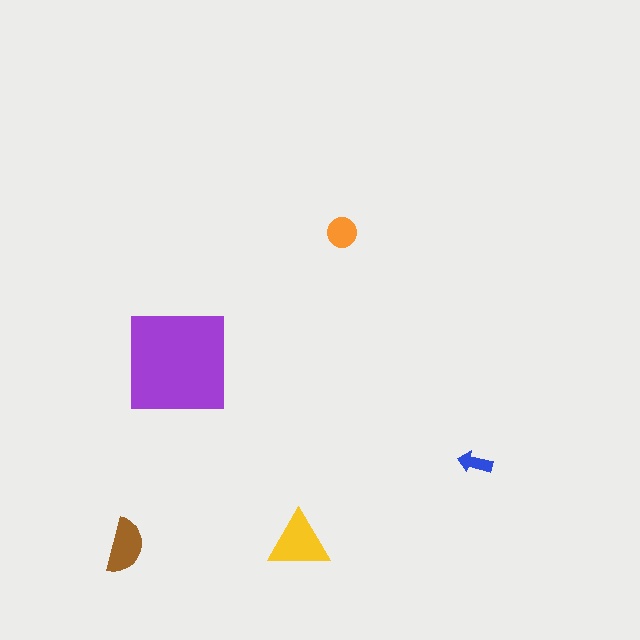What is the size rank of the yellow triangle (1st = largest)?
2nd.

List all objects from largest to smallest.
The purple square, the yellow triangle, the brown semicircle, the orange circle, the blue arrow.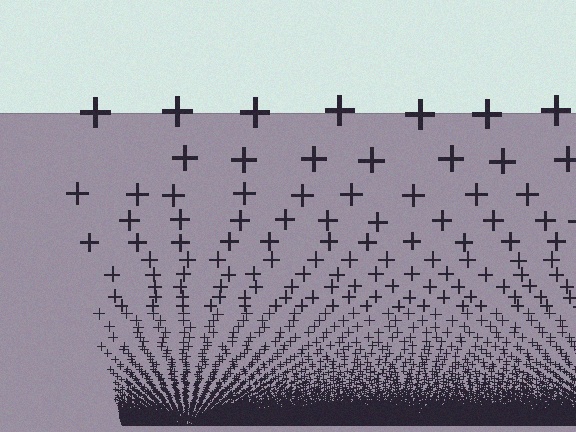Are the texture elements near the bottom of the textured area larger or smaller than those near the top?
Smaller. The gradient is inverted — elements near the bottom are smaller and denser.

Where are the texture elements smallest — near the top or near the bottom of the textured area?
Near the bottom.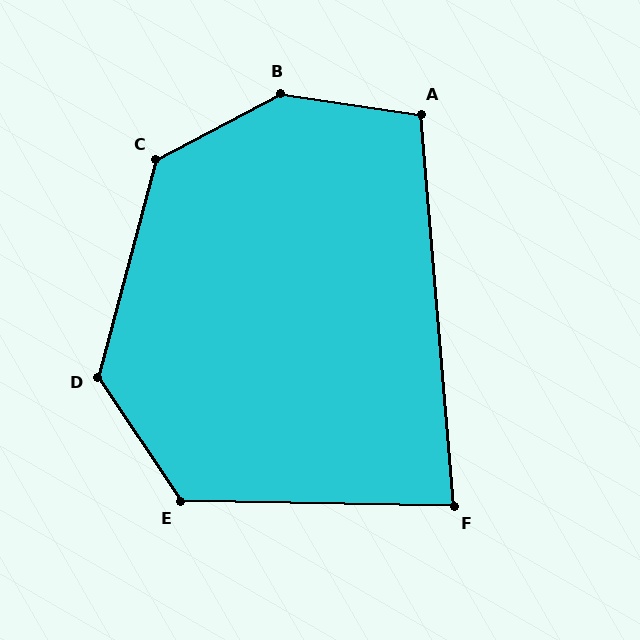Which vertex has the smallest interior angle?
F, at approximately 84 degrees.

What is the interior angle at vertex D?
Approximately 132 degrees (obtuse).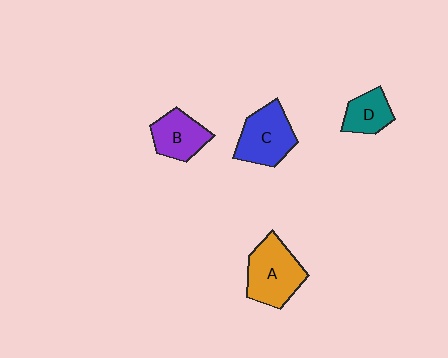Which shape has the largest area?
Shape A (orange).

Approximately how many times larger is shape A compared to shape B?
Approximately 1.4 times.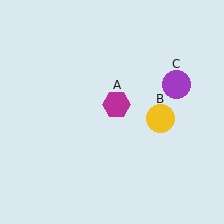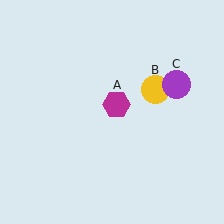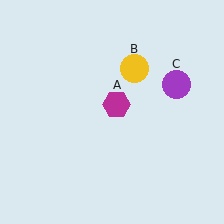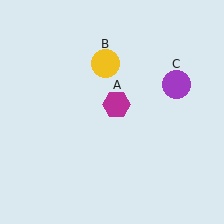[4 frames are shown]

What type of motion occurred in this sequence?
The yellow circle (object B) rotated counterclockwise around the center of the scene.